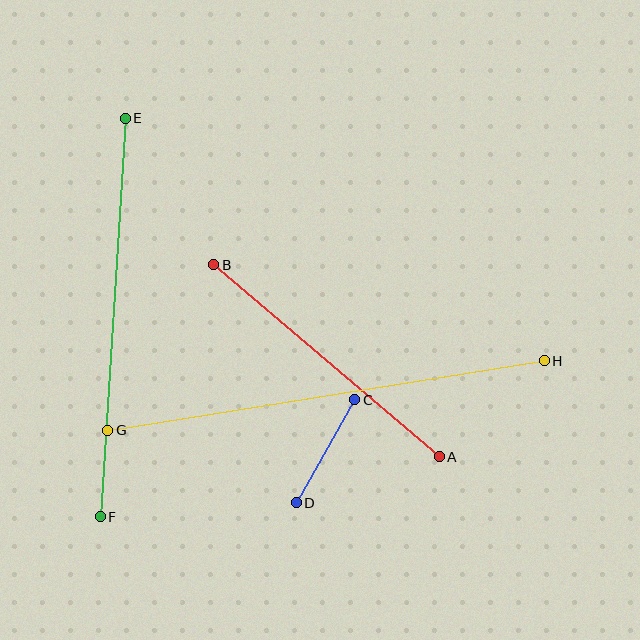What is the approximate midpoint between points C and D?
The midpoint is at approximately (326, 451) pixels.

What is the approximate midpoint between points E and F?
The midpoint is at approximately (113, 318) pixels.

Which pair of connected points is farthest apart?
Points G and H are farthest apart.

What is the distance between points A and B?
The distance is approximately 296 pixels.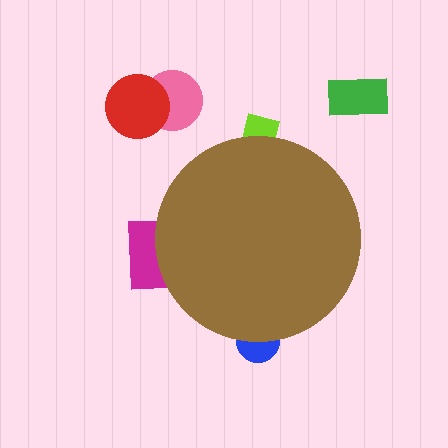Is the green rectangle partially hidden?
No, the green rectangle is fully visible.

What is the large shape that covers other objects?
A brown circle.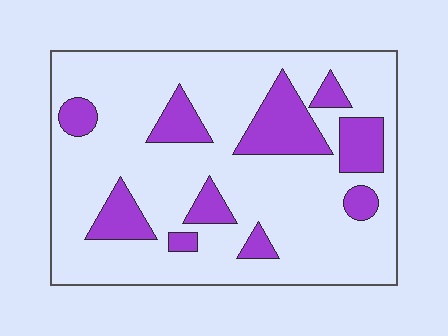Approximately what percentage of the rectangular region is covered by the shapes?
Approximately 20%.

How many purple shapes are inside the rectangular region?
10.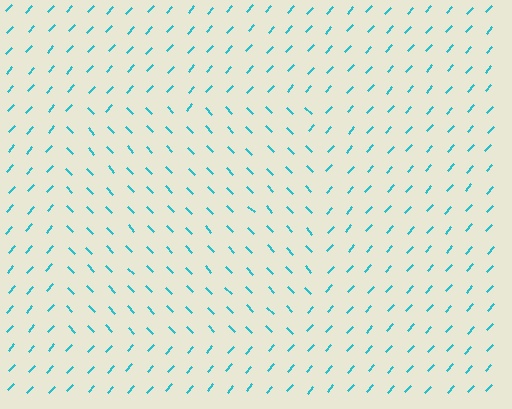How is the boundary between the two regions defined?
The boundary is defined purely by a change in line orientation (approximately 85 degrees difference). All lines are the same color and thickness.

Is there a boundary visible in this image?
Yes, there is a texture boundary formed by a change in line orientation.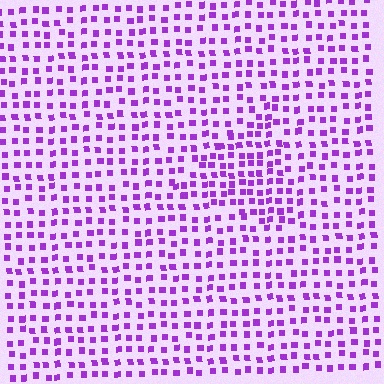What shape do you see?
I see a triangle.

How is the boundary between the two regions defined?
The boundary is defined by a change in element density (approximately 1.5x ratio). All elements are the same color, size, and shape.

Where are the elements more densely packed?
The elements are more densely packed inside the triangle boundary.